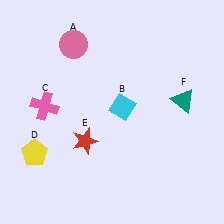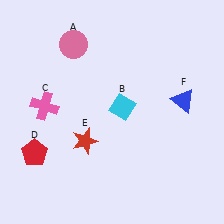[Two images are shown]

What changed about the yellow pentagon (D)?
In Image 1, D is yellow. In Image 2, it changed to red.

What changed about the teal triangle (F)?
In Image 1, F is teal. In Image 2, it changed to blue.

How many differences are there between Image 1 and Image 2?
There are 2 differences between the two images.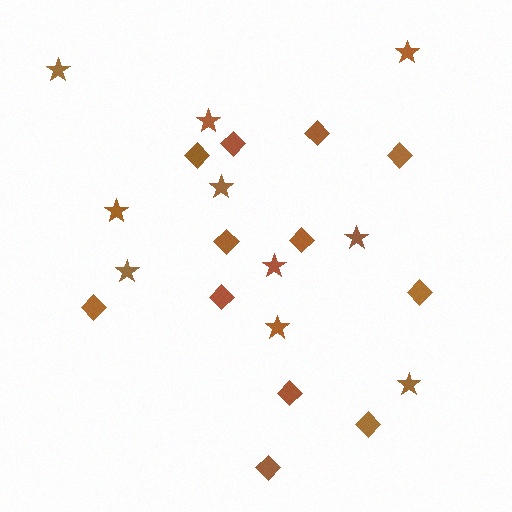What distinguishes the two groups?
There are 2 groups: one group of diamonds (12) and one group of stars (10).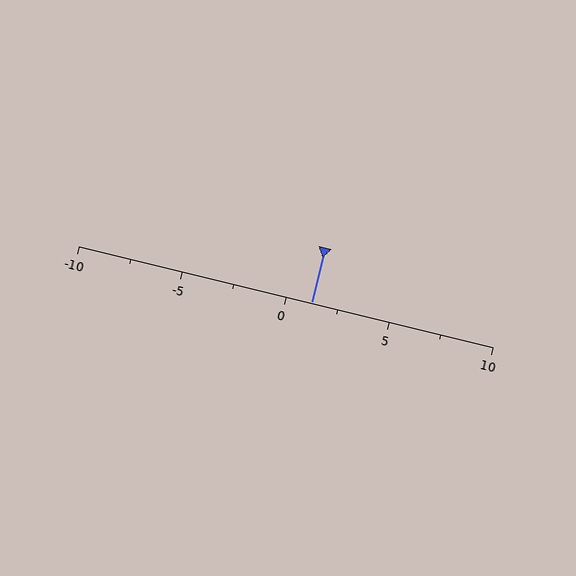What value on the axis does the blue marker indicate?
The marker indicates approximately 1.2.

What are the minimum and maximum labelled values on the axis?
The axis runs from -10 to 10.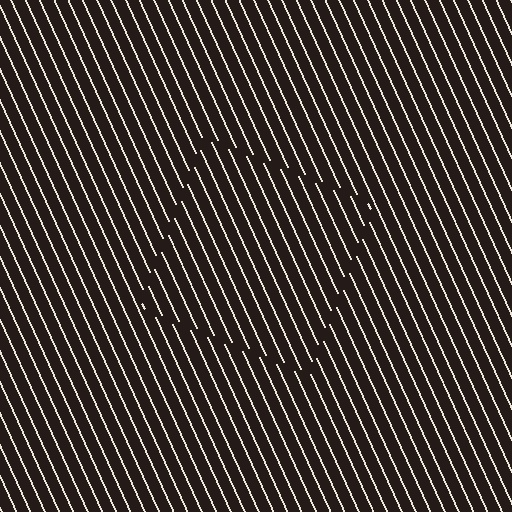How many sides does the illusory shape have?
4 sides — the line-ends trace a square.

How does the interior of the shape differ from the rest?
The interior of the shape contains the same grating, shifted by half a period — the contour is defined by the phase discontinuity where line-ends from the inner and outer gratings abut.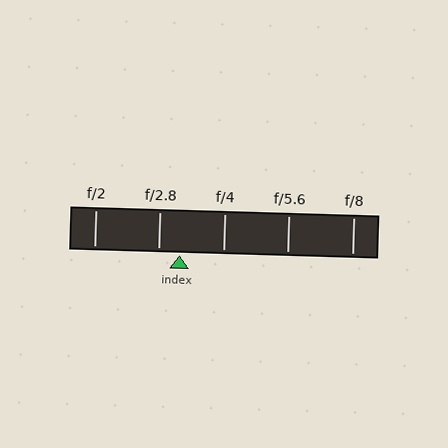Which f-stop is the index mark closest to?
The index mark is closest to f/2.8.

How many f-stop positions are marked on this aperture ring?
There are 5 f-stop positions marked.